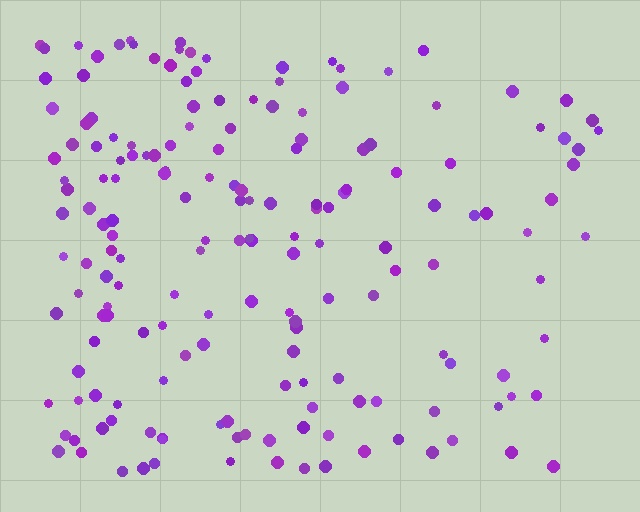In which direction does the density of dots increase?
From right to left, with the left side densest.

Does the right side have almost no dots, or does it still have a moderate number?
Still a moderate number, just noticeably fewer than the left.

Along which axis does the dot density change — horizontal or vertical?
Horizontal.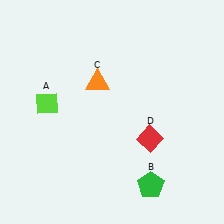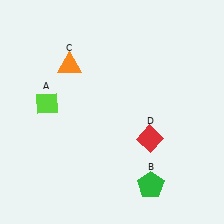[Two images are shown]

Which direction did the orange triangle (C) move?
The orange triangle (C) moved left.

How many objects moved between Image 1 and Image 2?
1 object moved between the two images.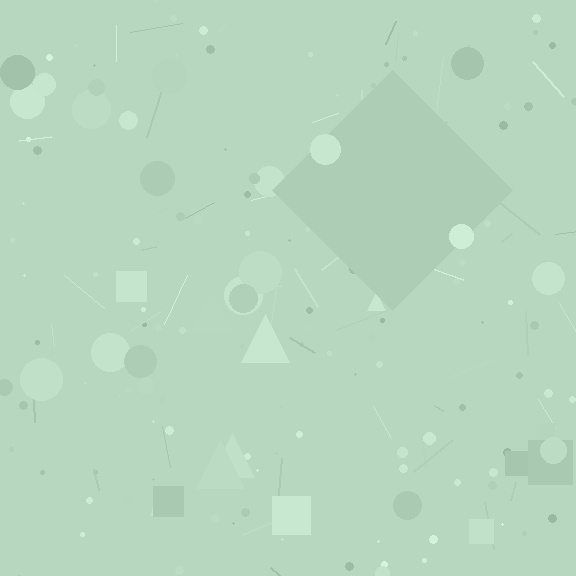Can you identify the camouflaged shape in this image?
The camouflaged shape is a diamond.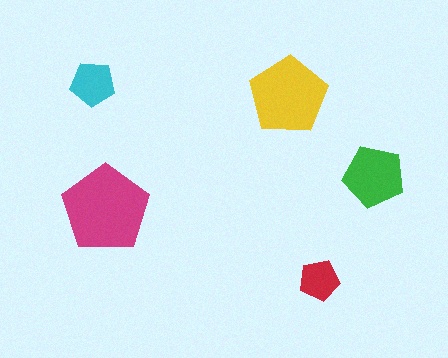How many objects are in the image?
There are 5 objects in the image.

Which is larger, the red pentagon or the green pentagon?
The green one.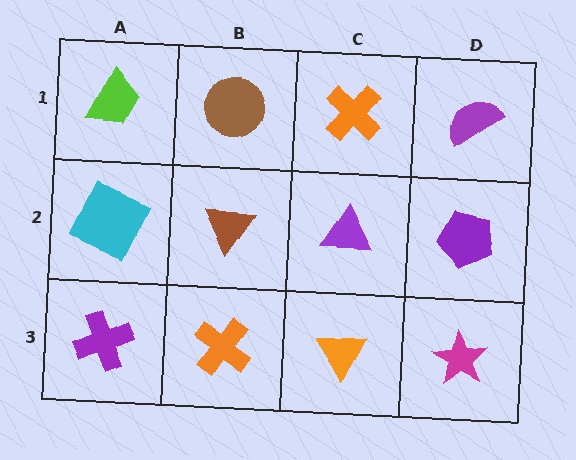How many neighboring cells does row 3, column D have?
2.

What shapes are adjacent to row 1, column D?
A purple pentagon (row 2, column D), an orange cross (row 1, column C).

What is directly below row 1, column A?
A cyan square.